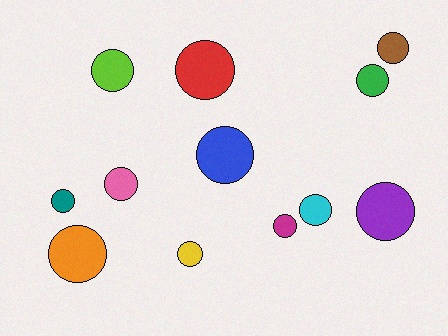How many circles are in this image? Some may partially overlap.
There are 12 circles.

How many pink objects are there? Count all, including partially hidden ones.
There is 1 pink object.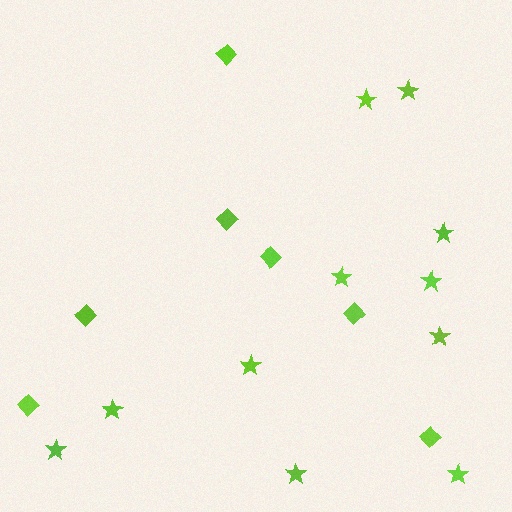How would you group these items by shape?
There are 2 groups: one group of stars (11) and one group of diamonds (7).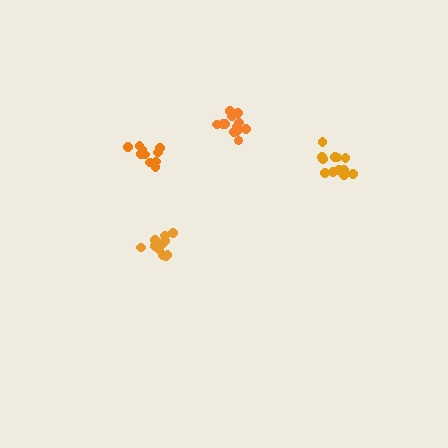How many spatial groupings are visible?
There are 4 spatial groupings.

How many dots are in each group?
Group 1: 10 dots, Group 2: 12 dots, Group 3: 12 dots, Group 4: 12 dots (46 total).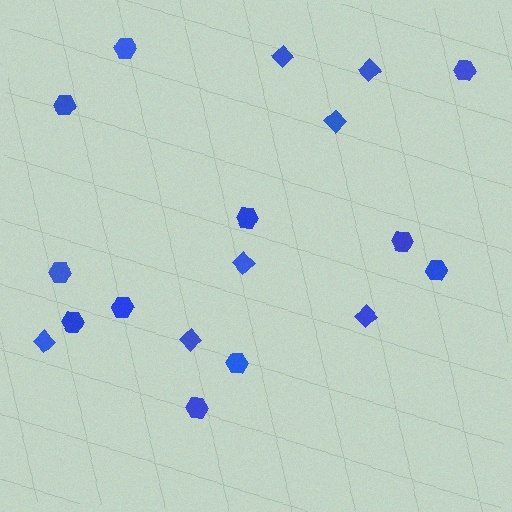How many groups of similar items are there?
There are 2 groups: one group of diamonds (7) and one group of hexagons (11).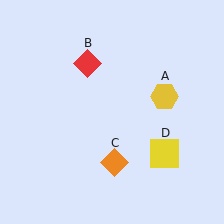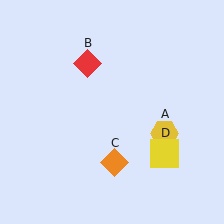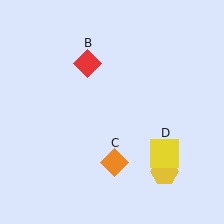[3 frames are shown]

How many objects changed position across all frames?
1 object changed position: yellow hexagon (object A).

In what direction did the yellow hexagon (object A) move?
The yellow hexagon (object A) moved down.